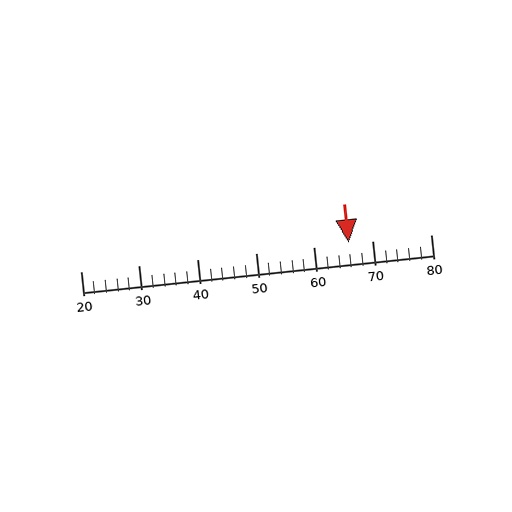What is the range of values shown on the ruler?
The ruler shows values from 20 to 80.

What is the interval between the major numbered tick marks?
The major tick marks are spaced 10 units apart.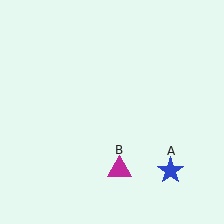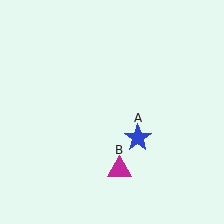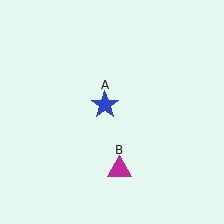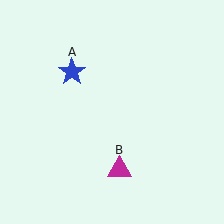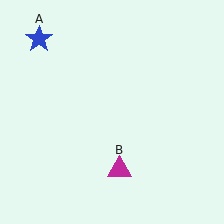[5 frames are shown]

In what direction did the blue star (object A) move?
The blue star (object A) moved up and to the left.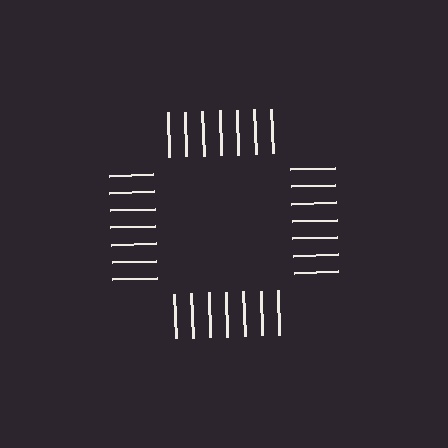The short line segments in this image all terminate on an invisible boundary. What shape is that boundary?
An illusory square — the line segments terminate on its edges but no continuous stroke is drawn.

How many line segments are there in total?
28 — 7 along each of the 4 edges.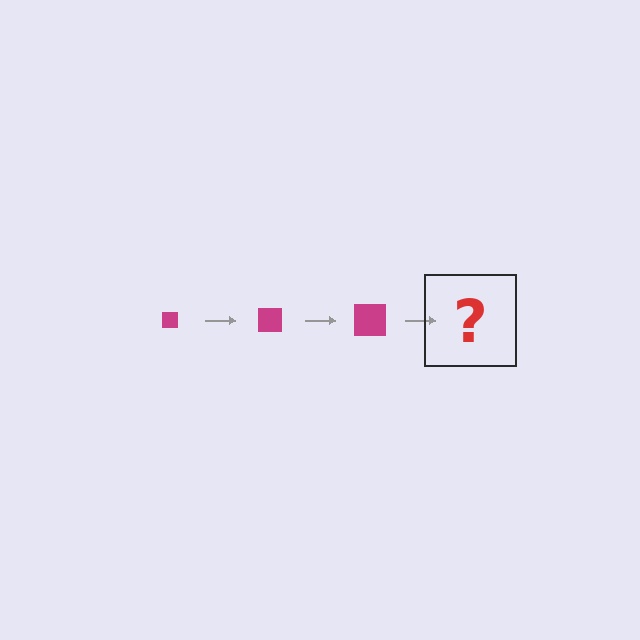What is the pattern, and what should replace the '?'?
The pattern is that the square gets progressively larger each step. The '?' should be a magenta square, larger than the previous one.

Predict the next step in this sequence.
The next step is a magenta square, larger than the previous one.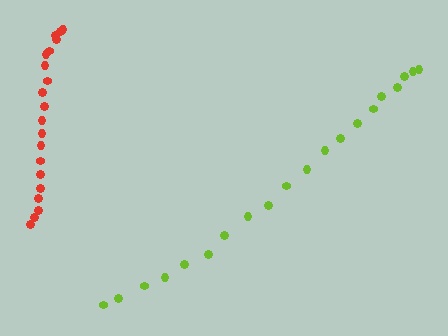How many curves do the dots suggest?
There are 2 distinct paths.